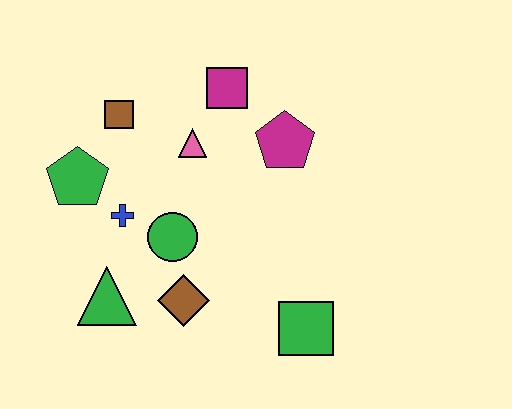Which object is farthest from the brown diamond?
The magenta square is farthest from the brown diamond.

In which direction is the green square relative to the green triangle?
The green square is to the right of the green triangle.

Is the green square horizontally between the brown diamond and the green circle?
No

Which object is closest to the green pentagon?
The blue cross is closest to the green pentagon.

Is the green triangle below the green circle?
Yes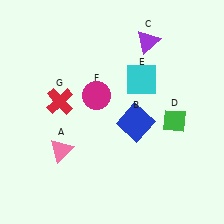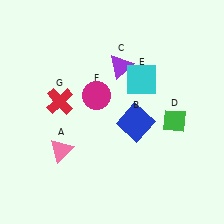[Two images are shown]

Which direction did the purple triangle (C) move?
The purple triangle (C) moved left.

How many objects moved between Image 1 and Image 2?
1 object moved between the two images.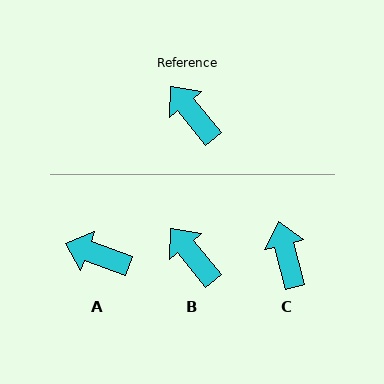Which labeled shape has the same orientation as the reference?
B.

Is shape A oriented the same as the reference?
No, it is off by about 31 degrees.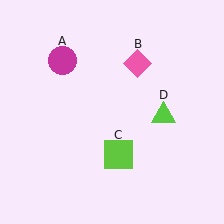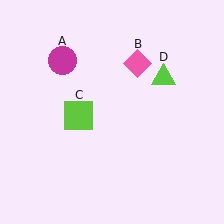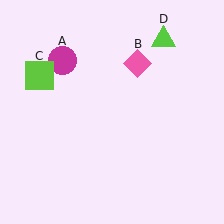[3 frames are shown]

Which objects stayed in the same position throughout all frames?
Magenta circle (object A) and pink diamond (object B) remained stationary.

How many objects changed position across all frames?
2 objects changed position: lime square (object C), lime triangle (object D).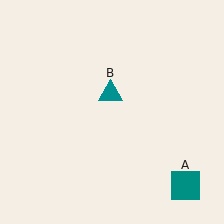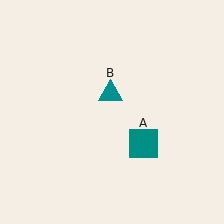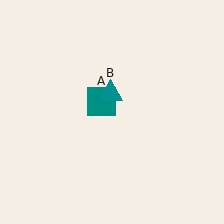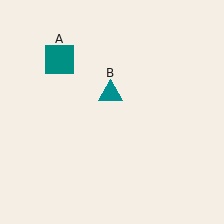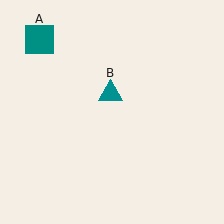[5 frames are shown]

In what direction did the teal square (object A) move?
The teal square (object A) moved up and to the left.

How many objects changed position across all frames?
1 object changed position: teal square (object A).